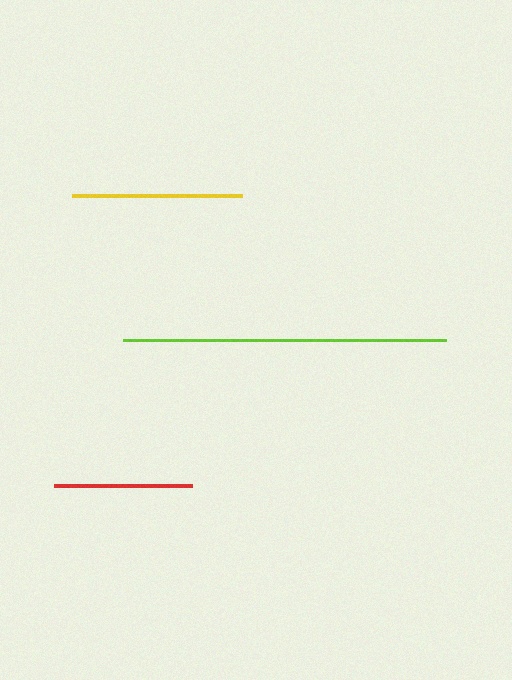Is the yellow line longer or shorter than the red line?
The yellow line is longer than the red line.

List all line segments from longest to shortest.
From longest to shortest: lime, yellow, red.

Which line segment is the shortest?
The red line is the shortest at approximately 138 pixels.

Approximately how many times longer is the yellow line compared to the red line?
The yellow line is approximately 1.2 times the length of the red line.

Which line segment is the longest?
The lime line is the longest at approximately 323 pixels.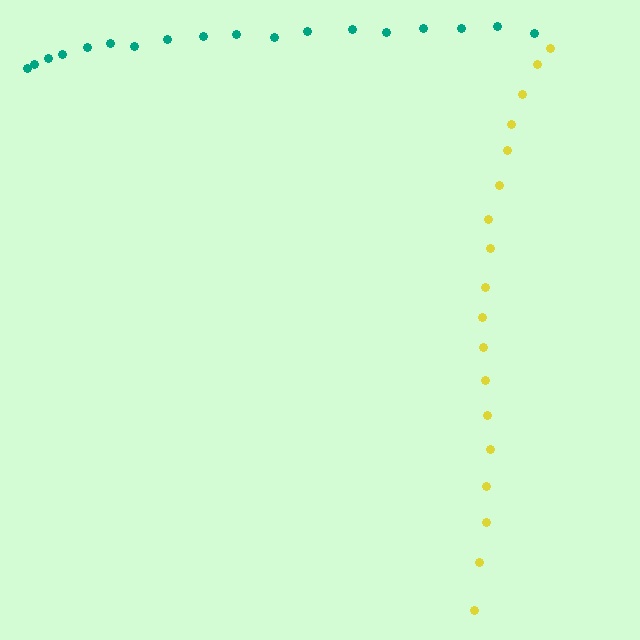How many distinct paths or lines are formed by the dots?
There are 2 distinct paths.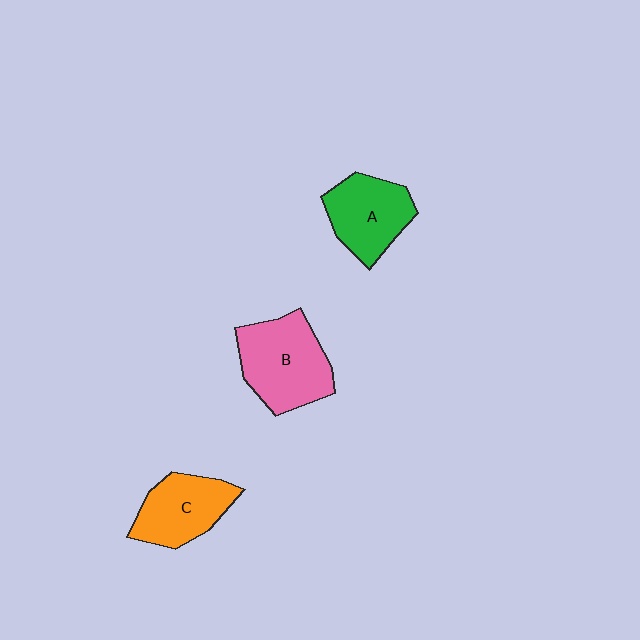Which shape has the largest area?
Shape B (pink).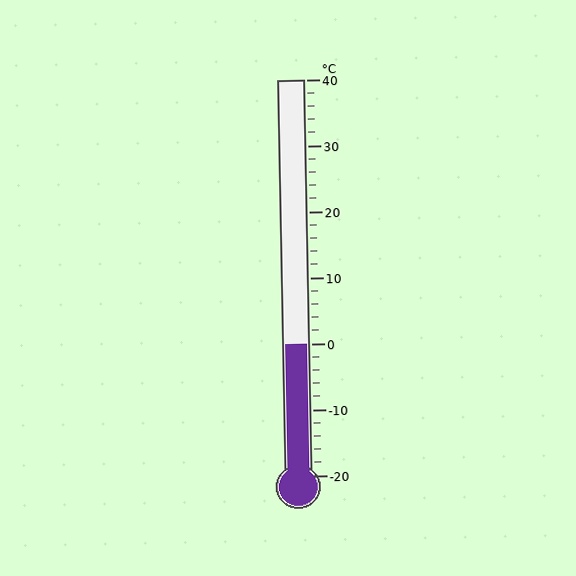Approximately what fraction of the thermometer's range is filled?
The thermometer is filled to approximately 35% of its range.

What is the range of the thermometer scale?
The thermometer scale ranges from -20°C to 40°C.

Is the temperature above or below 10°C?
The temperature is below 10°C.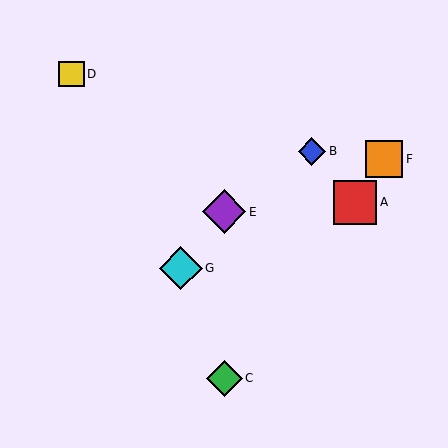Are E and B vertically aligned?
No, E is at x≈224 and B is at x≈312.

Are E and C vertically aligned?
Yes, both are at x≈224.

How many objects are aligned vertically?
2 objects (C, E) are aligned vertically.